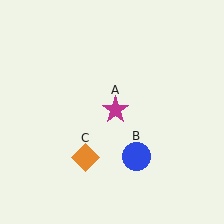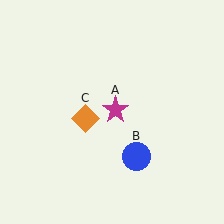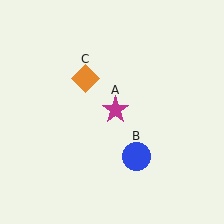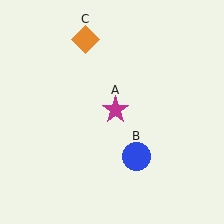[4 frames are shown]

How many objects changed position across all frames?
1 object changed position: orange diamond (object C).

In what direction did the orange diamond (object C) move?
The orange diamond (object C) moved up.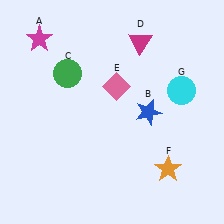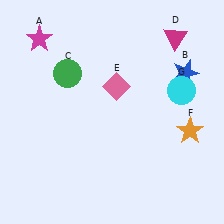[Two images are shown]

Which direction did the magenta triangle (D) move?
The magenta triangle (D) moved right.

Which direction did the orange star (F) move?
The orange star (F) moved up.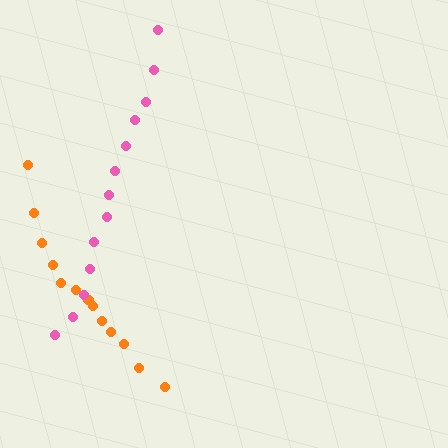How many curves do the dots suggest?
There are 2 distinct paths.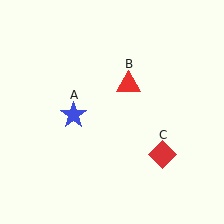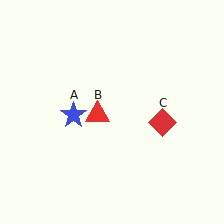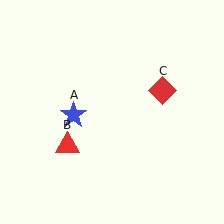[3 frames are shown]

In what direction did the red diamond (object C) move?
The red diamond (object C) moved up.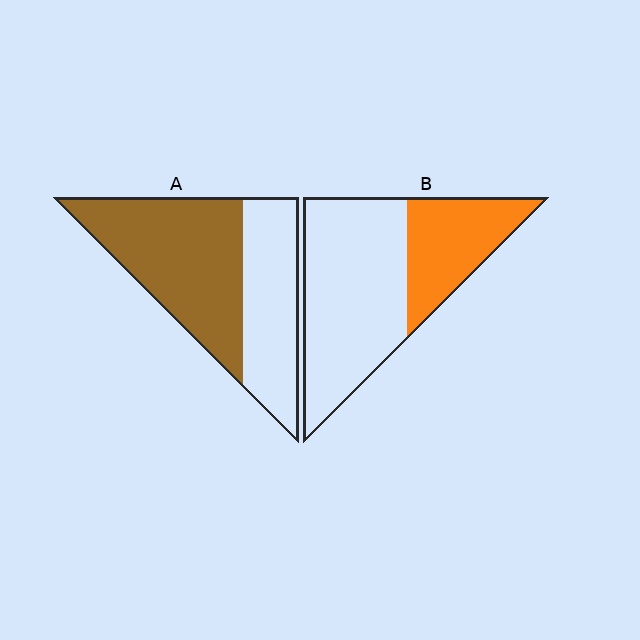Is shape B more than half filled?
No.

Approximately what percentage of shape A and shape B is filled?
A is approximately 60% and B is approximately 35%.